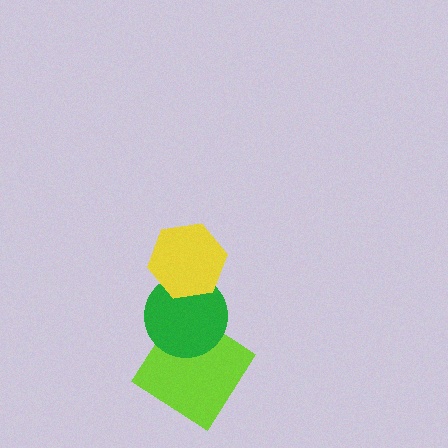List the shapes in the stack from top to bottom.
From top to bottom: the yellow hexagon, the green circle, the lime diamond.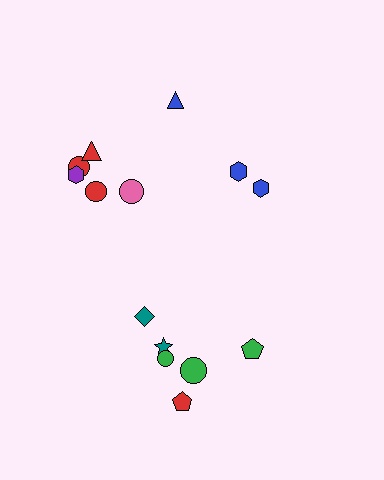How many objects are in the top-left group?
There are 5 objects.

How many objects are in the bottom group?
There are 6 objects.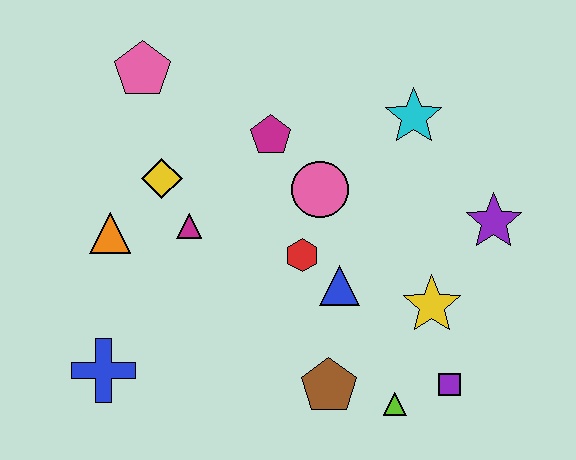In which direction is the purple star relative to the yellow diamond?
The purple star is to the right of the yellow diamond.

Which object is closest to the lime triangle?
The purple square is closest to the lime triangle.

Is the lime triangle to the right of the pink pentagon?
Yes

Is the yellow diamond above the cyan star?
No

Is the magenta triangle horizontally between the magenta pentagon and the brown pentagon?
No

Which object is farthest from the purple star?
The blue cross is farthest from the purple star.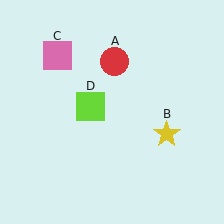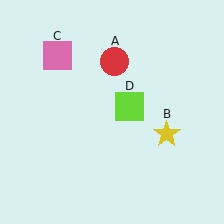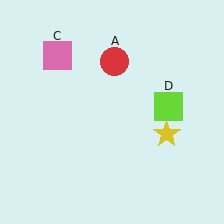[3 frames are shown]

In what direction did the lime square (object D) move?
The lime square (object D) moved right.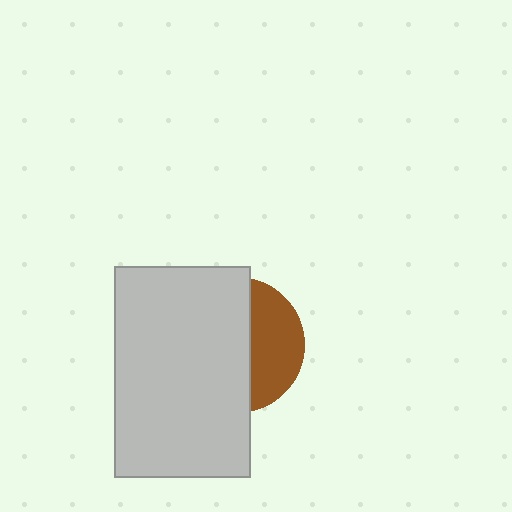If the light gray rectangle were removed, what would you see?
You would see the complete brown circle.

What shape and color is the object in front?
The object in front is a light gray rectangle.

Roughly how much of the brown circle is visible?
A small part of it is visible (roughly 37%).